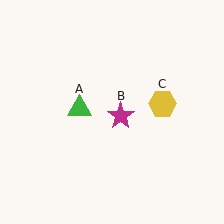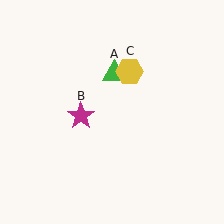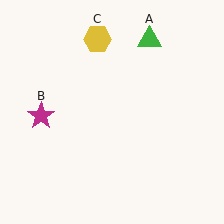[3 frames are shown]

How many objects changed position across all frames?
3 objects changed position: green triangle (object A), magenta star (object B), yellow hexagon (object C).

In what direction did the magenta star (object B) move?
The magenta star (object B) moved left.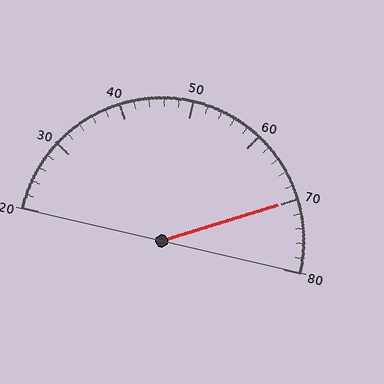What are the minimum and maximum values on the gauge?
The gauge ranges from 20 to 80.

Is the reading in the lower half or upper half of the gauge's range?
The reading is in the upper half of the range (20 to 80).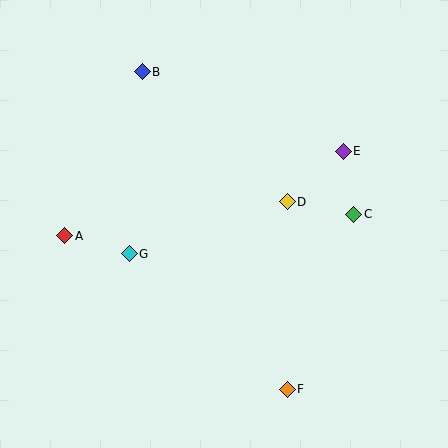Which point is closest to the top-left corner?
Point B is closest to the top-left corner.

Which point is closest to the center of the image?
Point D at (287, 202) is closest to the center.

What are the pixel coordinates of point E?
Point E is at (343, 151).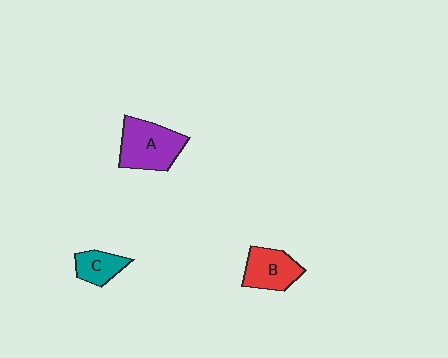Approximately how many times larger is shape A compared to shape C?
Approximately 2.0 times.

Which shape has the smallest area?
Shape C (teal).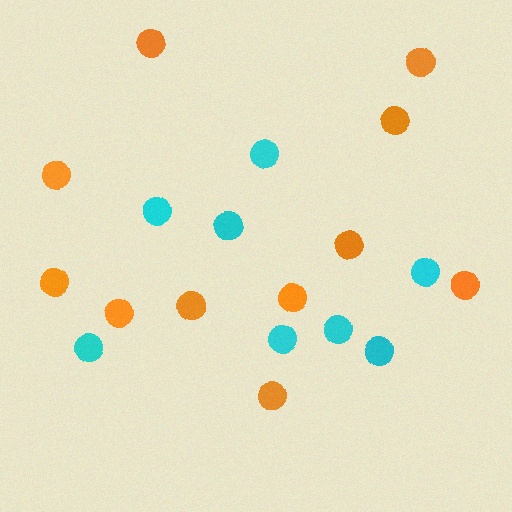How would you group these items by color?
There are 2 groups: one group of cyan circles (8) and one group of orange circles (11).